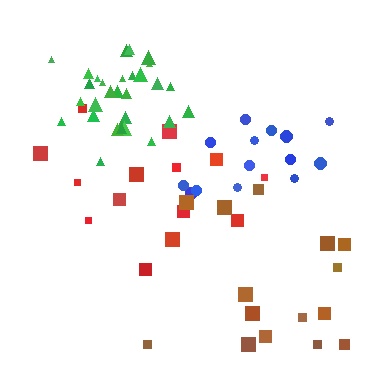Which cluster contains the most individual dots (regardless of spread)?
Green (30).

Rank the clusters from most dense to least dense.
green, blue, red, brown.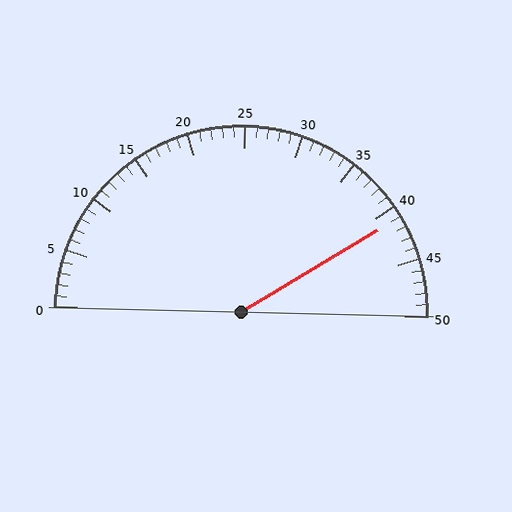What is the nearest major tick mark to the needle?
The nearest major tick mark is 40.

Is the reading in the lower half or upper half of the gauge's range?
The reading is in the upper half of the range (0 to 50).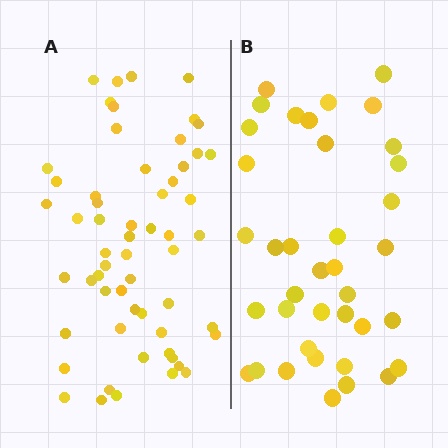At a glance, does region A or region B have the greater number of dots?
Region A (the left region) has more dots.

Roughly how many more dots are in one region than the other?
Region A has approximately 20 more dots than region B.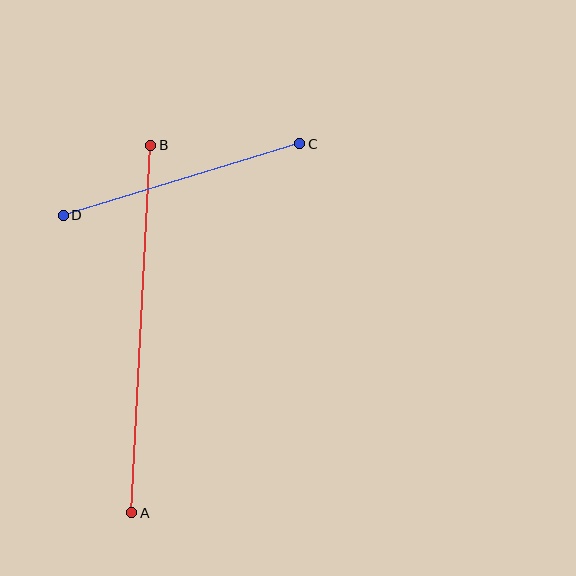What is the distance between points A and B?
The distance is approximately 368 pixels.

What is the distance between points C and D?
The distance is approximately 247 pixels.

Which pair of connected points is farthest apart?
Points A and B are farthest apart.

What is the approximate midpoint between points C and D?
The midpoint is at approximately (181, 180) pixels.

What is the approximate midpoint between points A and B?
The midpoint is at approximately (141, 329) pixels.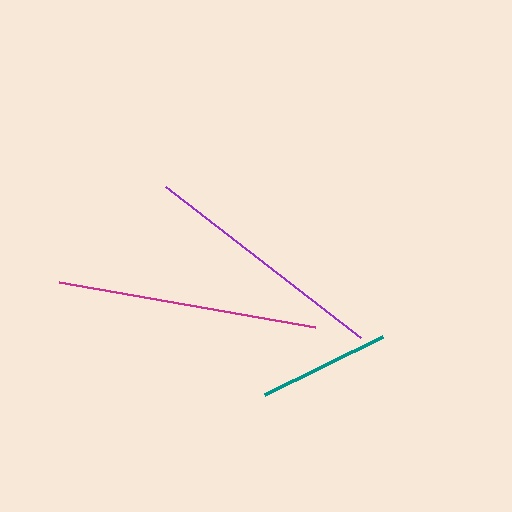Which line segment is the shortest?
The teal line is the shortest at approximately 131 pixels.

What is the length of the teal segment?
The teal segment is approximately 131 pixels long.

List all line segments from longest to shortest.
From longest to shortest: magenta, purple, teal.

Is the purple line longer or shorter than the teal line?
The purple line is longer than the teal line.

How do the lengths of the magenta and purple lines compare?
The magenta and purple lines are approximately the same length.